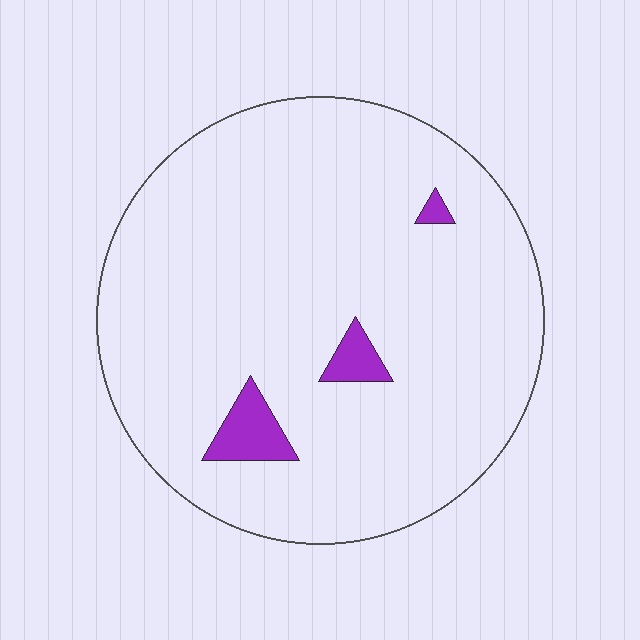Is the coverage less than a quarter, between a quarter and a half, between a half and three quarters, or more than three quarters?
Less than a quarter.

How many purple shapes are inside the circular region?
3.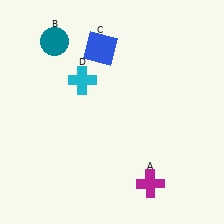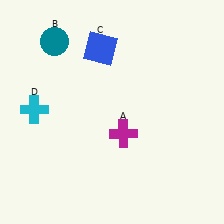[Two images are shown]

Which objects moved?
The objects that moved are: the magenta cross (A), the cyan cross (D).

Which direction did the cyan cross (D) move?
The cyan cross (D) moved left.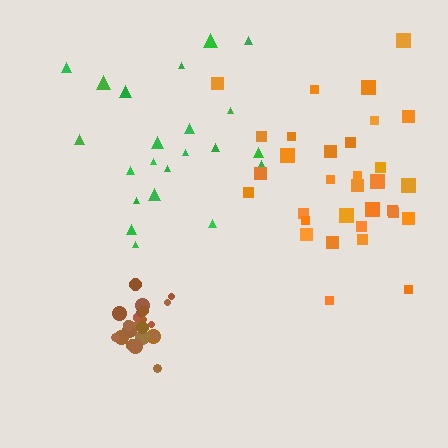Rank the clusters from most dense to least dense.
brown, orange, green.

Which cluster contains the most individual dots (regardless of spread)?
Orange (32).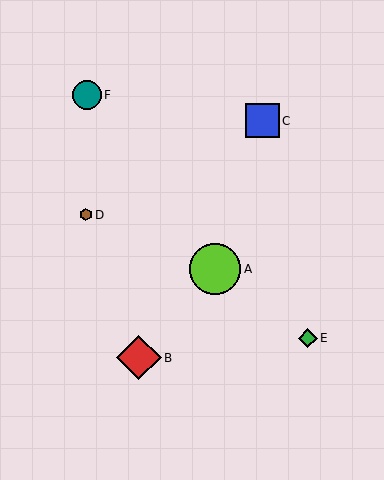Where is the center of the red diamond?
The center of the red diamond is at (139, 358).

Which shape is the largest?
The lime circle (labeled A) is the largest.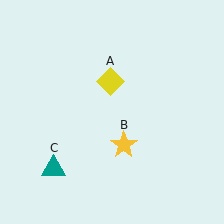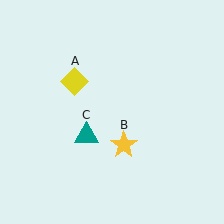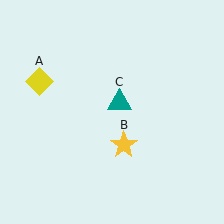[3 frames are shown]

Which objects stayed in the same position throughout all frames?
Yellow star (object B) remained stationary.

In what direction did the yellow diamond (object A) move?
The yellow diamond (object A) moved left.